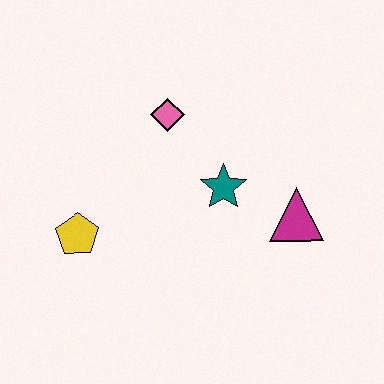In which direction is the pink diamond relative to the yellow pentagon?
The pink diamond is above the yellow pentagon.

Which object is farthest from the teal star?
The yellow pentagon is farthest from the teal star.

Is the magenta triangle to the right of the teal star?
Yes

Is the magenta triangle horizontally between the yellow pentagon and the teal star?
No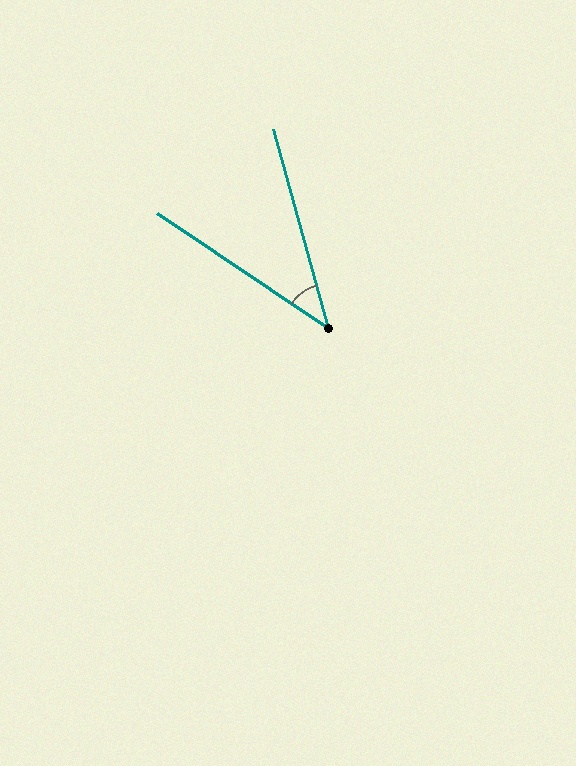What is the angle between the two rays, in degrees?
Approximately 41 degrees.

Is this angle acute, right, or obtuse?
It is acute.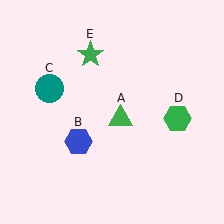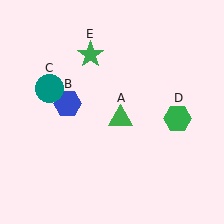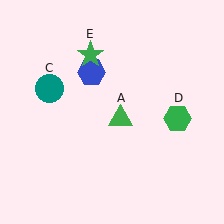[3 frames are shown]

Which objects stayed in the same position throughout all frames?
Green triangle (object A) and teal circle (object C) and green hexagon (object D) and green star (object E) remained stationary.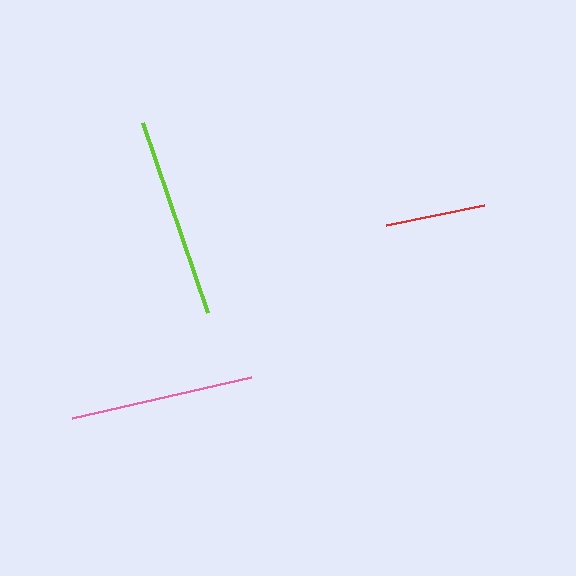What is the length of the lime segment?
The lime segment is approximately 200 pixels long.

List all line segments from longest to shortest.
From longest to shortest: lime, pink, red.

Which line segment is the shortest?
The red line is the shortest at approximately 100 pixels.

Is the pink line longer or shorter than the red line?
The pink line is longer than the red line.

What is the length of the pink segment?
The pink segment is approximately 184 pixels long.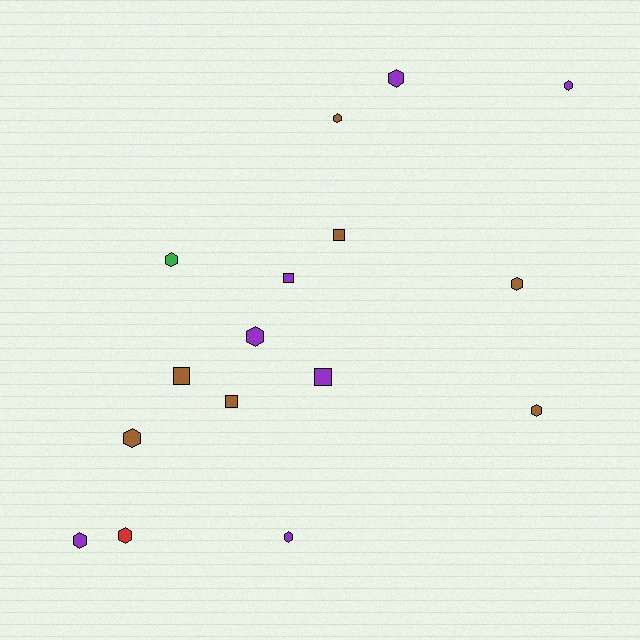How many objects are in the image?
There are 16 objects.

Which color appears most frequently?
Purple, with 7 objects.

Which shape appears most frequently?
Hexagon, with 11 objects.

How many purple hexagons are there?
There are 5 purple hexagons.